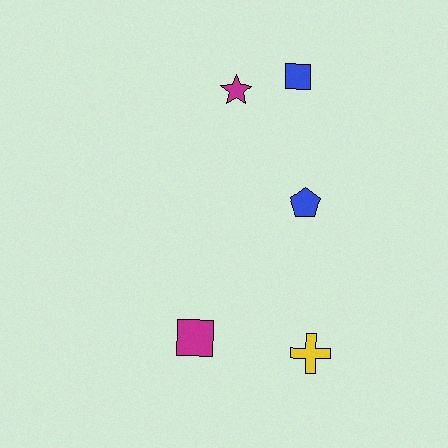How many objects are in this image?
There are 5 objects.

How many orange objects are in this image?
There are no orange objects.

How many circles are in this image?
There are no circles.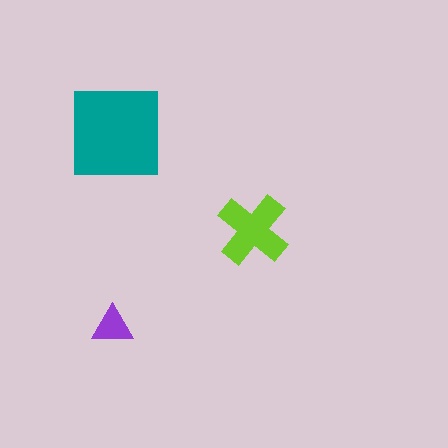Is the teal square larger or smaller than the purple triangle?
Larger.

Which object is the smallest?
The purple triangle.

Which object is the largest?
The teal square.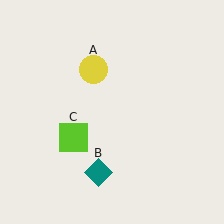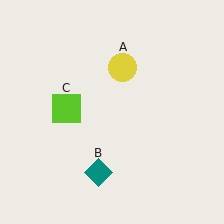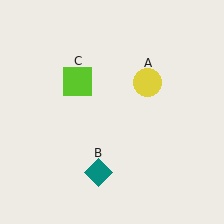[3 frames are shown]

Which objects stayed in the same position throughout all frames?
Teal diamond (object B) remained stationary.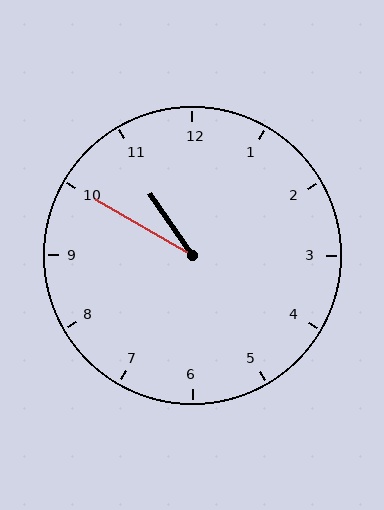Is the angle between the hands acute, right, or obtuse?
It is acute.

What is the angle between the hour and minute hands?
Approximately 25 degrees.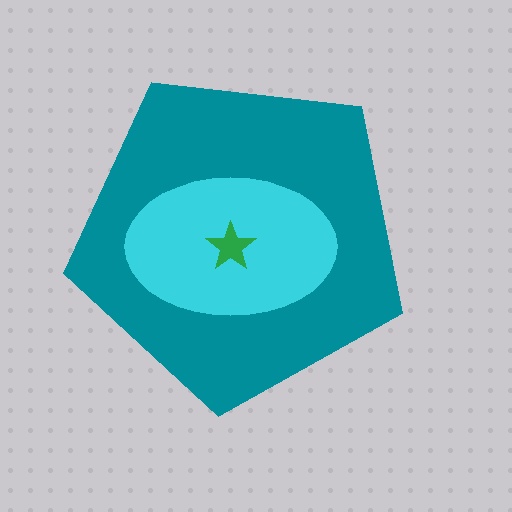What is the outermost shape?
The teal pentagon.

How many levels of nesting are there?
3.